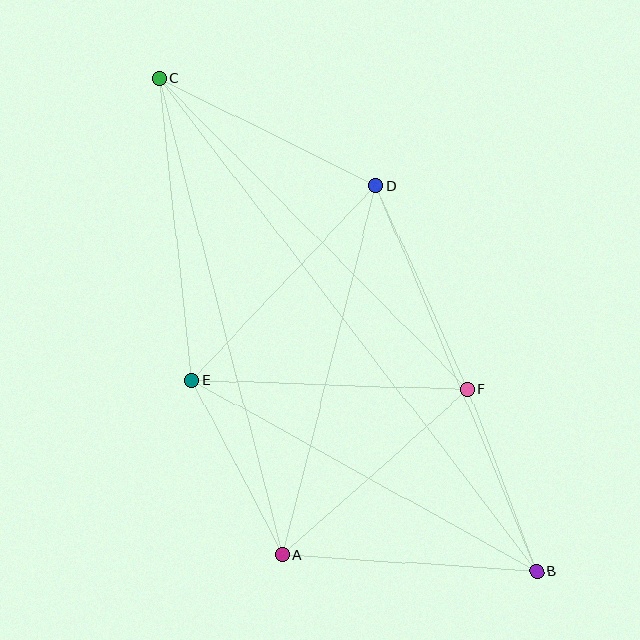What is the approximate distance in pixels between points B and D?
The distance between B and D is approximately 418 pixels.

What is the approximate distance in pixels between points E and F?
The distance between E and F is approximately 276 pixels.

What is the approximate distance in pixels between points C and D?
The distance between C and D is approximately 242 pixels.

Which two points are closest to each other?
Points B and F are closest to each other.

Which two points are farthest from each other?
Points B and C are farthest from each other.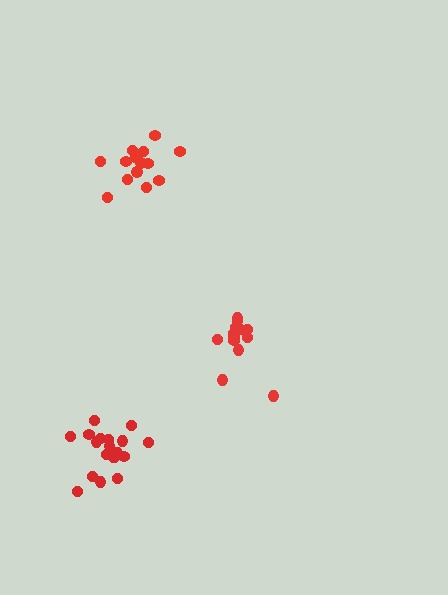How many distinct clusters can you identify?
There are 3 distinct clusters.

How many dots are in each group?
Group 1: 13 dots, Group 2: 14 dots, Group 3: 19 dots (46 total).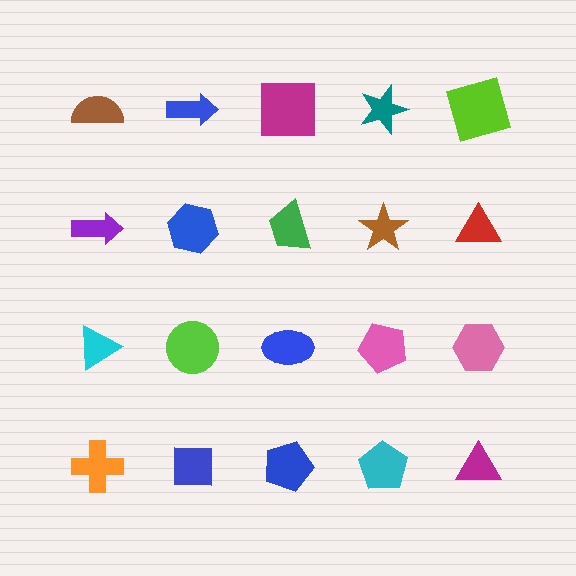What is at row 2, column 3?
A green trapezoid.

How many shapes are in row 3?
5 shapes.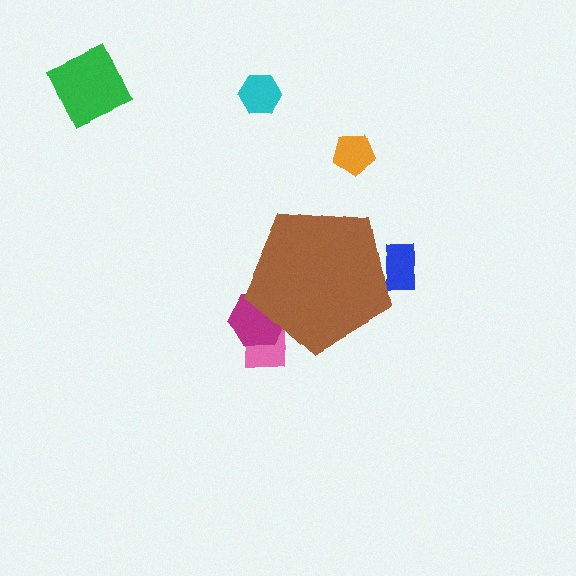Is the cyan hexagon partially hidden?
No, the cyan hexagon is fully visible.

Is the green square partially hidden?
No, the green square is fully visible.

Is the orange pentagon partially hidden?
No, the orange pentagon is fully visible.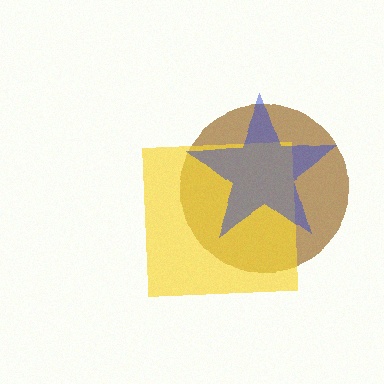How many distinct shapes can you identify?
There are 3 distinct shapes: a brown circle, a yellow square, a blue star.